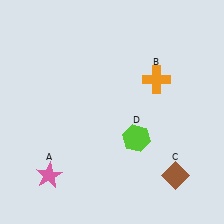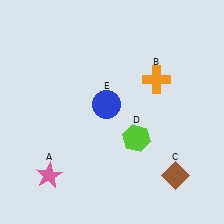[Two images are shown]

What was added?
A blue circle (E) was added in Image 2.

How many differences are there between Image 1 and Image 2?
There is 1 difference between the two images.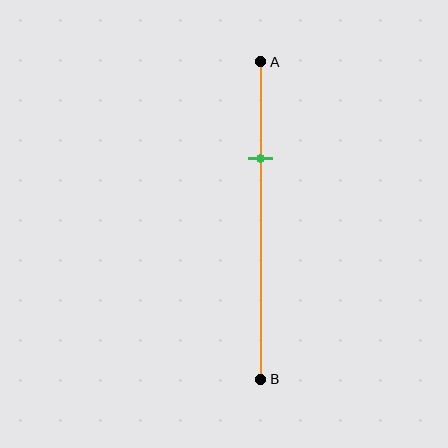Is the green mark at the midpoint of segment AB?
No, the mark is at about 30% from A, not at the 50% midpoint.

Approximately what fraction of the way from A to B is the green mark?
The green mark is approximately 30% of the way from A to B.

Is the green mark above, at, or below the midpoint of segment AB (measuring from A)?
The green mark is above the midpoint of segment AB.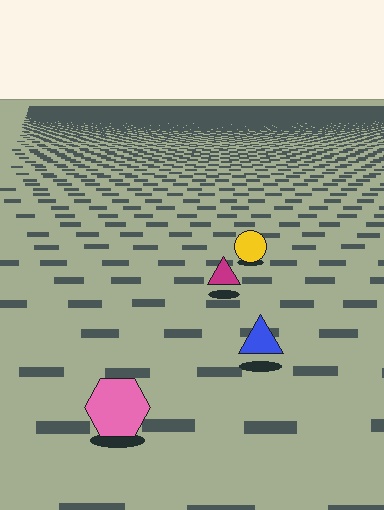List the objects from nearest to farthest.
From nearest to farthest: the pink hexagon, the blue triangle, the magenta triangle, the yellow circle.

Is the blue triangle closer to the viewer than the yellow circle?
Yes. The blue triangle is closer — you can tell from the texture gradient: the ground texture is coarser near it.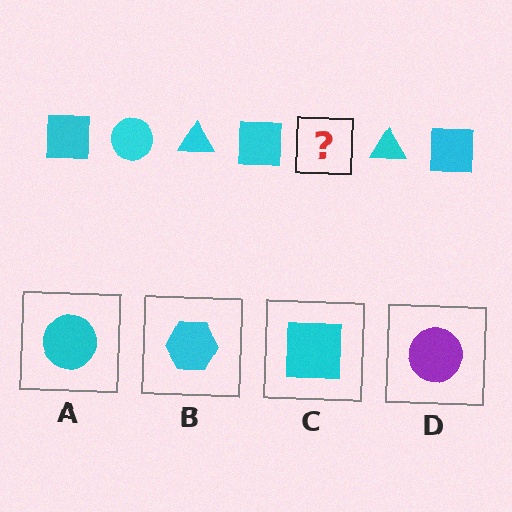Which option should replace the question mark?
Option A.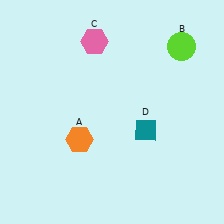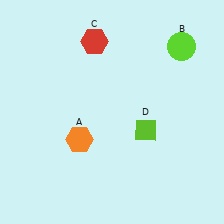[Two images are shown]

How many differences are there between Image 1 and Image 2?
There are 2 differences between the two images.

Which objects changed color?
C changed from pink to red. D changed from teal to lime.